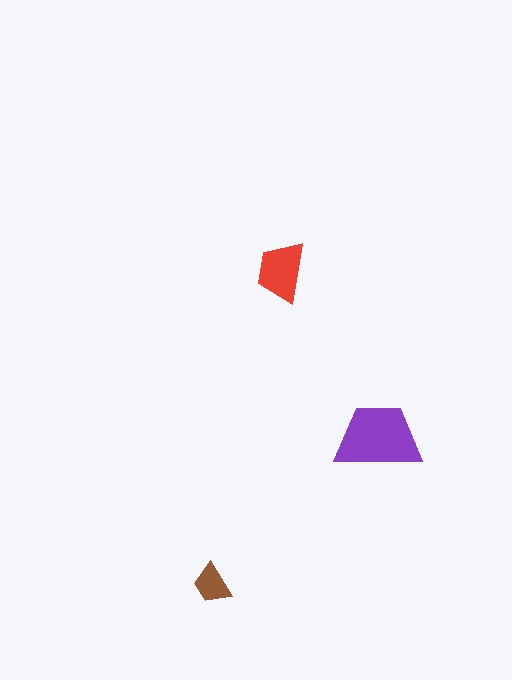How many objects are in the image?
There are 3 objects in the image.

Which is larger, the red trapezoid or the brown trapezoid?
The red one.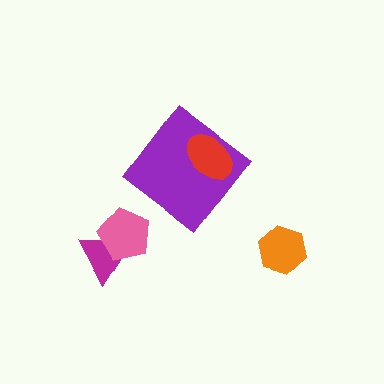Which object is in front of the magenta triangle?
The pink pentagon is in front of the magenta triangle.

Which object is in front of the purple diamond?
The red ellipse is in front of the purple diamond.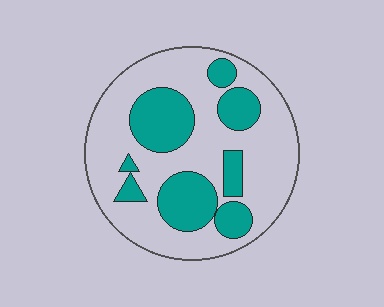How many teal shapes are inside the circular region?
8.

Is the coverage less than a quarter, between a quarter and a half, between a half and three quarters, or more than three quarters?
Between a quarter and a half.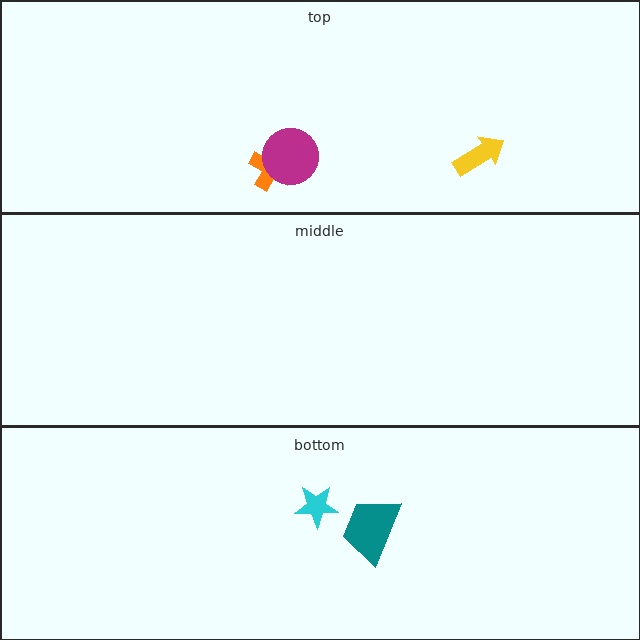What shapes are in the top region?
The yellow arrow, the orange cross, the magenta circle.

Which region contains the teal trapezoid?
The bottom region.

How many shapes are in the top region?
3.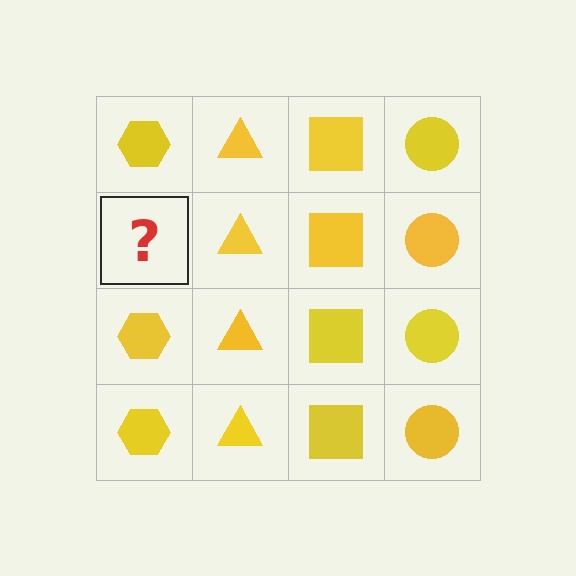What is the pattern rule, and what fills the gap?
The rule is that each column has a consistent shape. The gap should be filled with a yellow hexagon.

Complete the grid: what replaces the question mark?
The question mark should be replaced with a yellow hexagon.